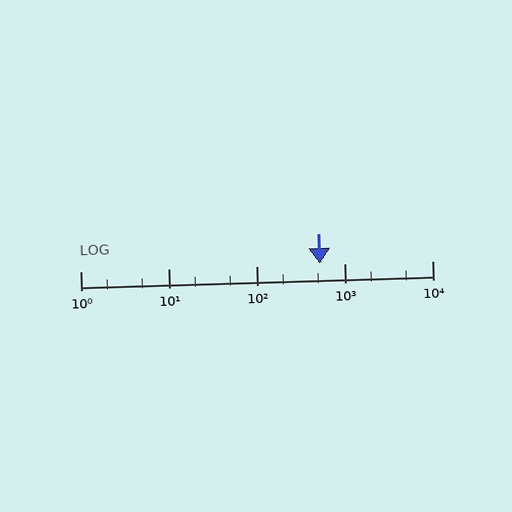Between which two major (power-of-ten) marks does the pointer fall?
The pointer is between 100 and 1000.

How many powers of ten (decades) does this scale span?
The scale spans 4 decades, from 1 to 10000.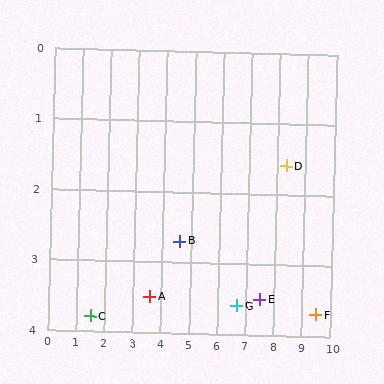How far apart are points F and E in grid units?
Points F and E are about 2.0 grid units apart.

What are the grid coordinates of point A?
Point A is at approximately (3.6, 3.5).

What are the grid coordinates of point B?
Point B is at approximately (4.6, 2.7).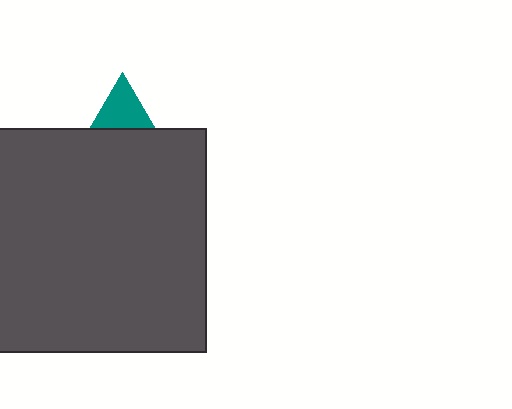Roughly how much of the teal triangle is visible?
A small part of it is visible (roughly 30%).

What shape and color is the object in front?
The object in front is a dark gray rectangle.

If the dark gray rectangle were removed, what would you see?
You would see the complete teal triangle.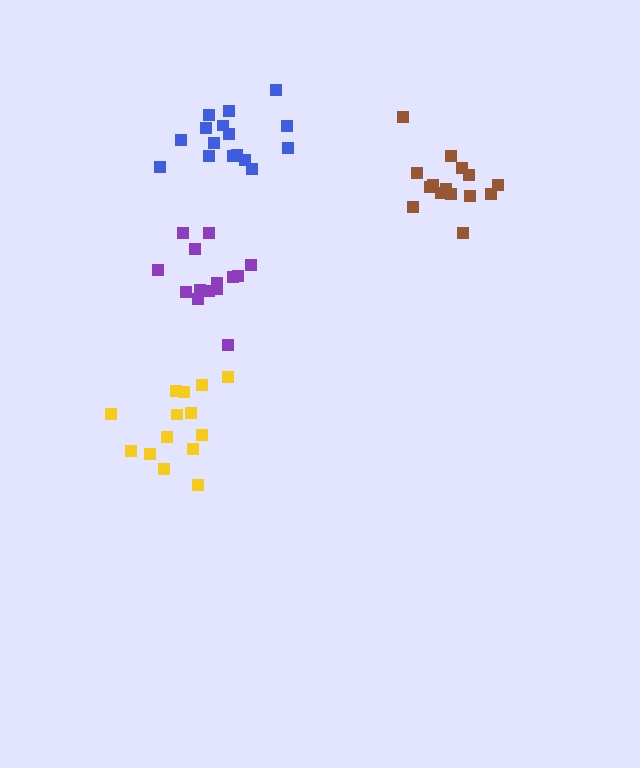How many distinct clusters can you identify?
There are 4 distinct clusters.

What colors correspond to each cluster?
The clusters are colored: blue, yellow, brown, purple.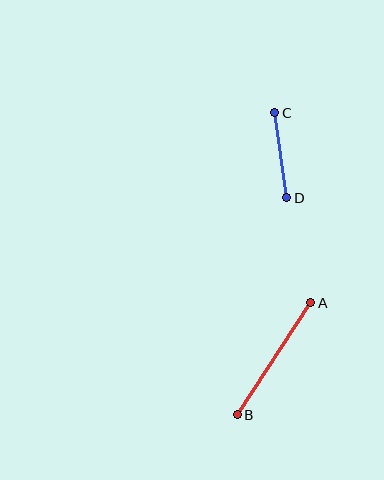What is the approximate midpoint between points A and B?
The midpoint is at approximately (274, 359) pixels.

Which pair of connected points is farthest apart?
Points A and B are farthest apart.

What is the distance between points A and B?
The distance is approximately 134 pixels.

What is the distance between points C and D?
The distance is approximately 86 pixels.